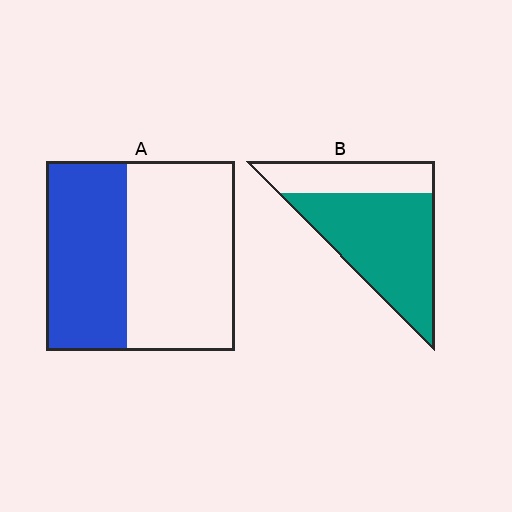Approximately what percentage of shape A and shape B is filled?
A is approximately 45% and B is approximately 70%.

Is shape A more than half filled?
No.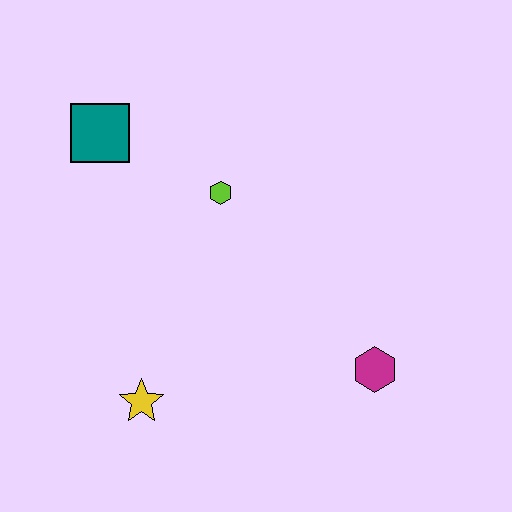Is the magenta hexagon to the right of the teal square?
Yes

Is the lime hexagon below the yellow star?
No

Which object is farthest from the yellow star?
The teal square is farthest from the yellow star.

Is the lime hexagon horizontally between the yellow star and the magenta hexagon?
Yes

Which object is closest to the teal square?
The lime hexagon is closest to the teal square.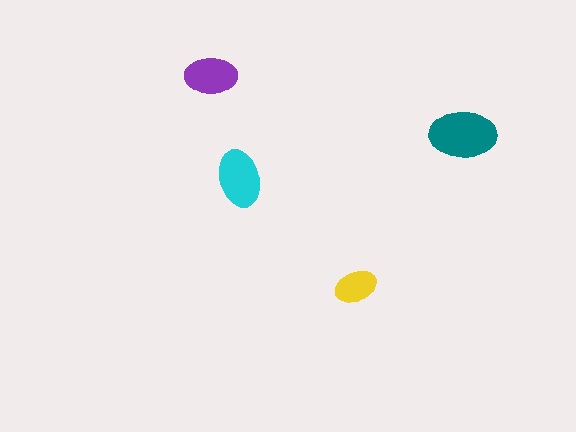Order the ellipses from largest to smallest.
the teal one, the cyan one, the purple one, the yellow one.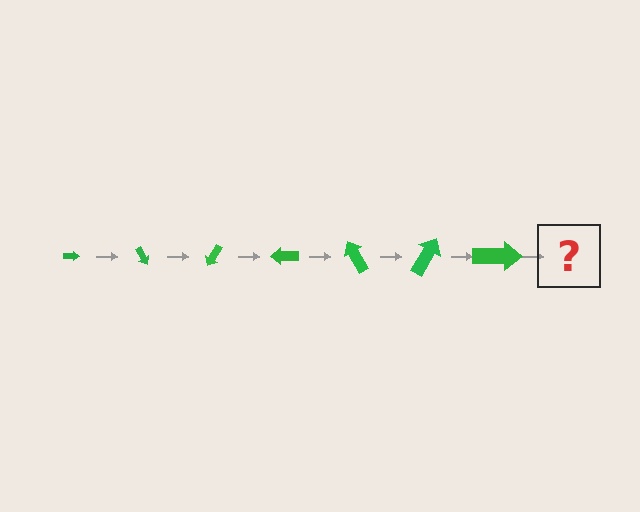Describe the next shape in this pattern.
It should be an arrow, larger than the previous one and rotated 420 degrees from the start.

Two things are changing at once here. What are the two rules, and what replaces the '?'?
The two rules are that the arrow grows larger each step and it rotates 60 degrees each step. The '?' should be an arrow, larger than the previous one and rotated 420 degrees from the start.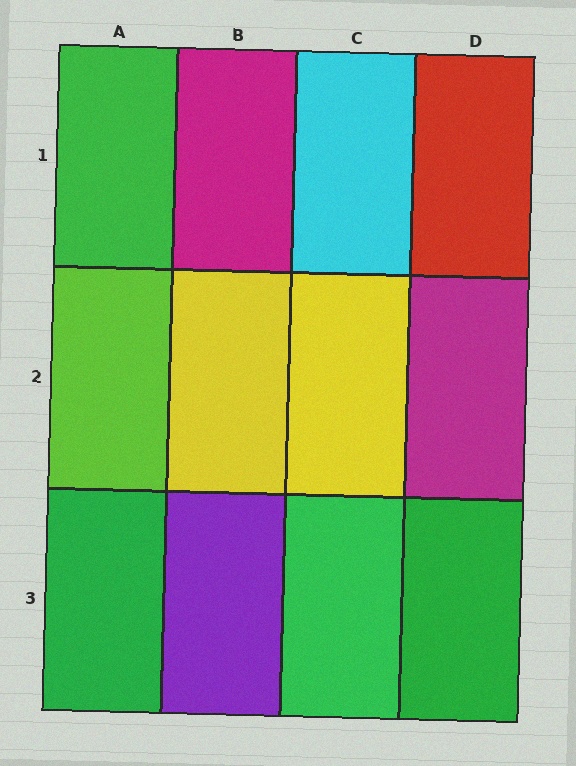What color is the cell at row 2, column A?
Lime.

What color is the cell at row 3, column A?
Green.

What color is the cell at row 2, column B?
Yellow.